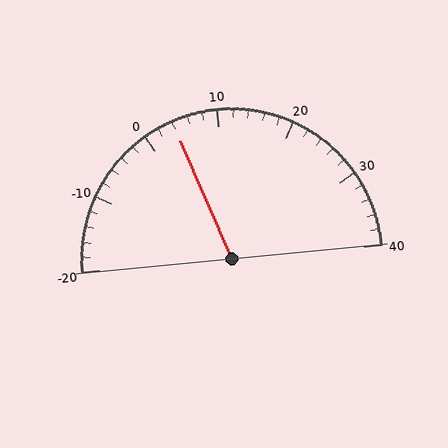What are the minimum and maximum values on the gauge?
The gauge ranges from -20 to 40.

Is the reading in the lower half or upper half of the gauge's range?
The reading is in the lower half of the range (-20 to 40).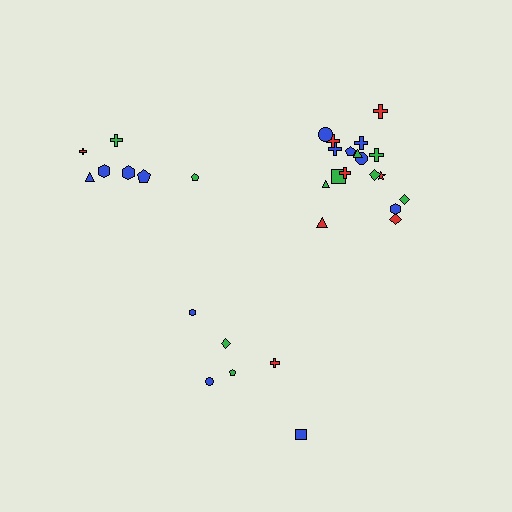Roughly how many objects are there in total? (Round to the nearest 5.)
Roughly 30 objects in total.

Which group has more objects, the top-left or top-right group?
The top-right group.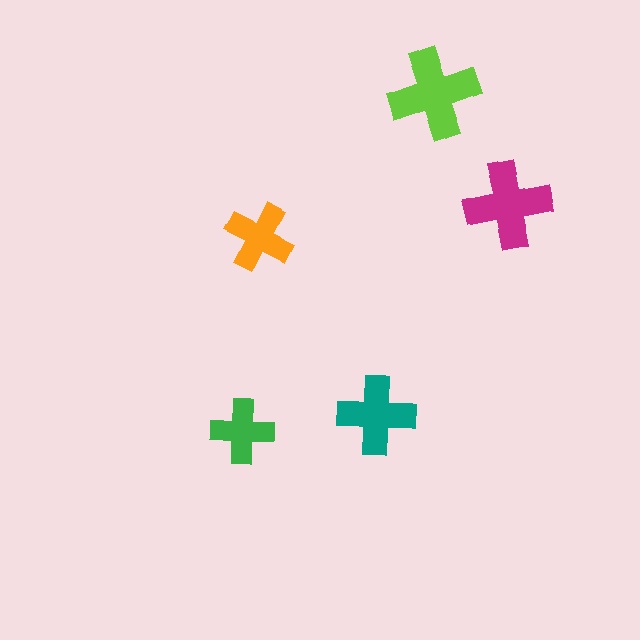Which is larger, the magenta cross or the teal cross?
The magenta one.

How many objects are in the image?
There are 5 objects in the image.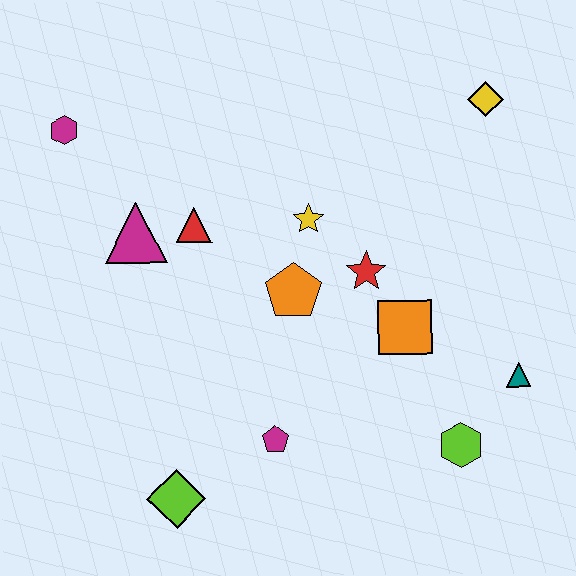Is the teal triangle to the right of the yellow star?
Yes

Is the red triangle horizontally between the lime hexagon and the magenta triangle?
Yes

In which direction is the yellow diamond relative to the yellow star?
The yellow diamond is to the right of the yellow star.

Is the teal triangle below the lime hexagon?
No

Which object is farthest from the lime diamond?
The yellow diamond is farthest from the lime diamond.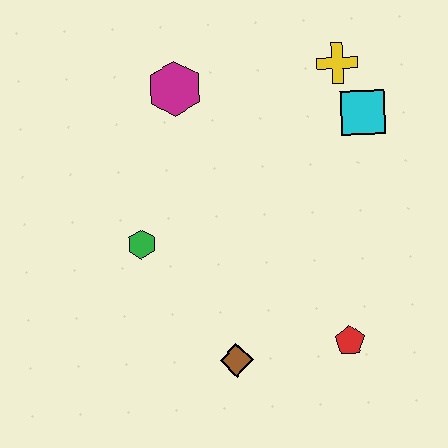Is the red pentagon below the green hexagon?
Yes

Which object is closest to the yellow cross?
The cyan square is closest to the yellow cross.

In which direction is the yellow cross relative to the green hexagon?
The yellow cross is to the right of the green hexagon.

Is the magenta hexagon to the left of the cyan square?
Yes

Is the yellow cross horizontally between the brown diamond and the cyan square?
Yes